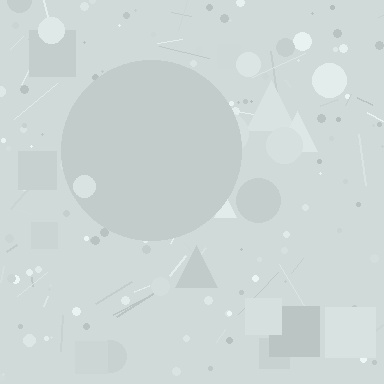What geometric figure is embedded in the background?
A circle is embedded in the background.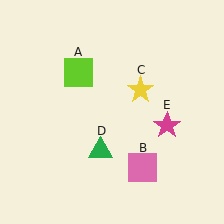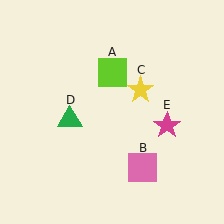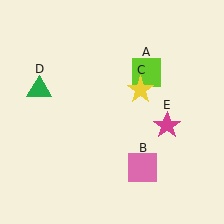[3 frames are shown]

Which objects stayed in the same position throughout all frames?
Pink square (object B) and yellow star (object C) and magenta star (object E) remained stationary.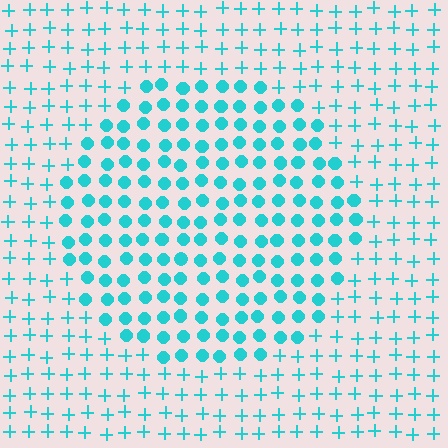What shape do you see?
I see a circle.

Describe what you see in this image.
The image is filled with small cyan elements arranged in a uniform grid. A circle-shaped region contains circles, while the surrounding area contains plus signs. The boundary is defined purely by the change in element shape.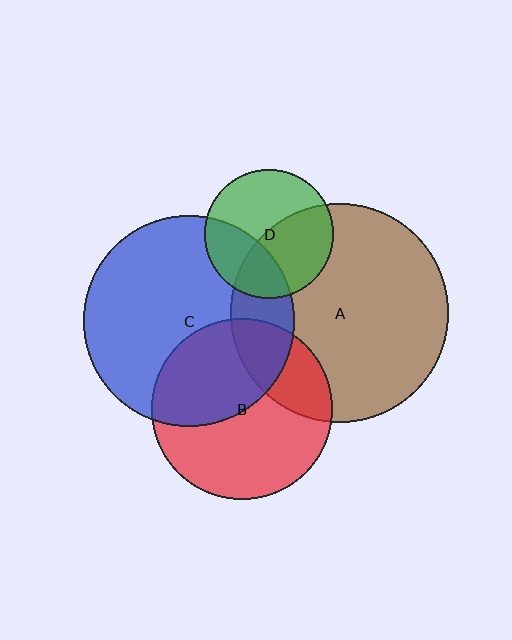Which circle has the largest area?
Circle A (brown).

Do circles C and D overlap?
Yes.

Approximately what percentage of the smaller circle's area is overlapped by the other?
Approximately 30%.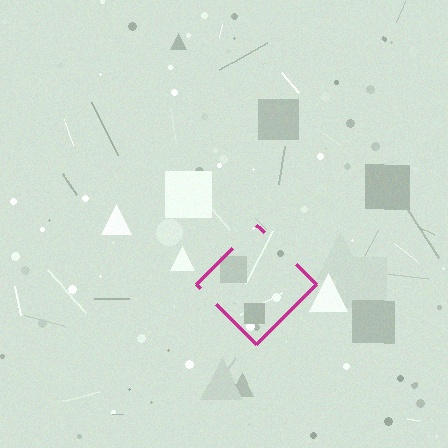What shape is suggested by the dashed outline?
The dashed outline suggests a diamond.